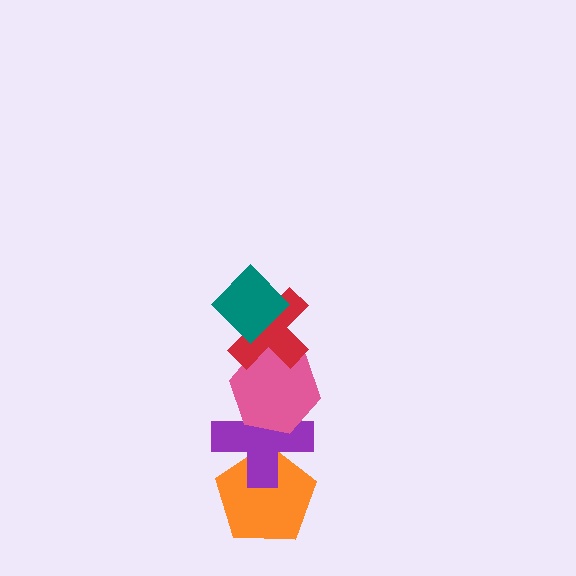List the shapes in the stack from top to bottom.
From top to bottom: the teal diamond, the red cross, the pink hexagon, the purple cross, the orange pentagon.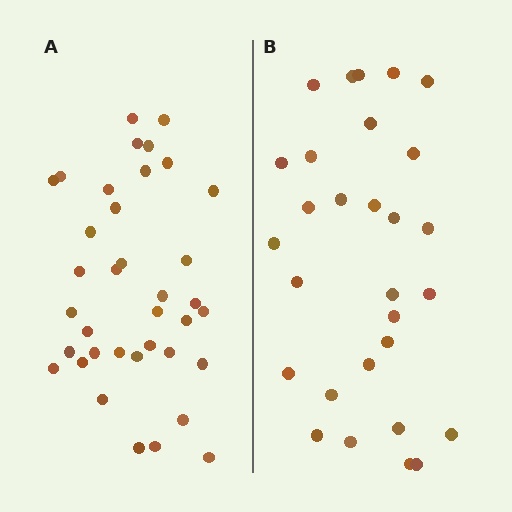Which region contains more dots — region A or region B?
Region A (the left region) has more dots.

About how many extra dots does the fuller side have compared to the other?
Region A has roughly 8 or so more dots than region B.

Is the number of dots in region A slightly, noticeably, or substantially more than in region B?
Region A has noticeably more, but not dramatically so. The ratio is roughly 1.3 to 1.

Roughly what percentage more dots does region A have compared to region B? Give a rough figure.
About 30% more.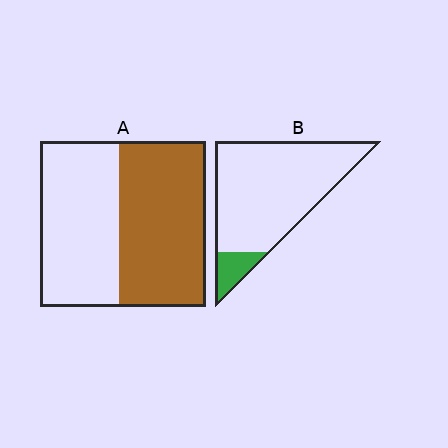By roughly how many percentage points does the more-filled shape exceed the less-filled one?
By roughly 40 percentage points (A over B).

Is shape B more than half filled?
No.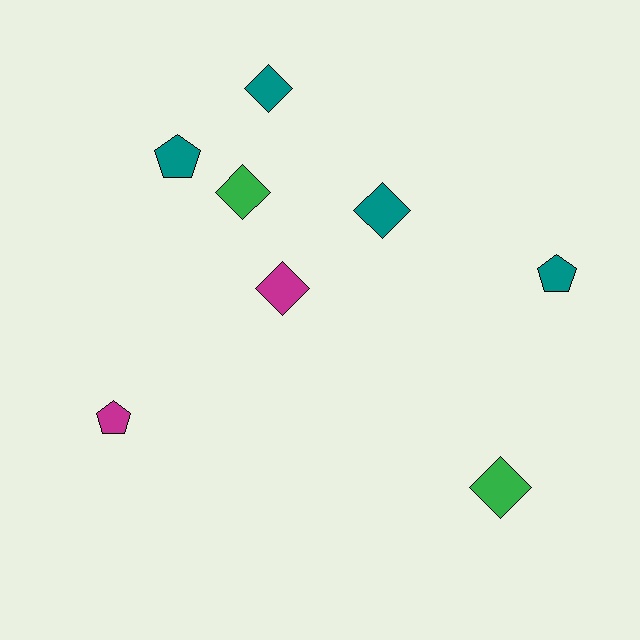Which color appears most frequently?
Teal, with 4 objects.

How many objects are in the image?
There are 8 objects.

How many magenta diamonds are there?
There is 1 magenta diamond.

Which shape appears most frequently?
Diamond, with 5 objects.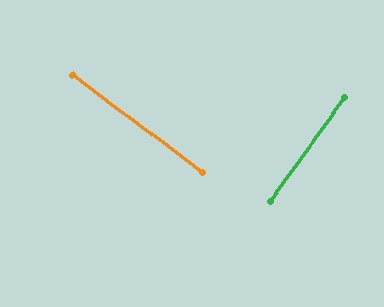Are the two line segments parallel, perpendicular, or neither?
Perpendicular — they meet at approximately 89°.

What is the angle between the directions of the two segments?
Approximately 89 degrees.